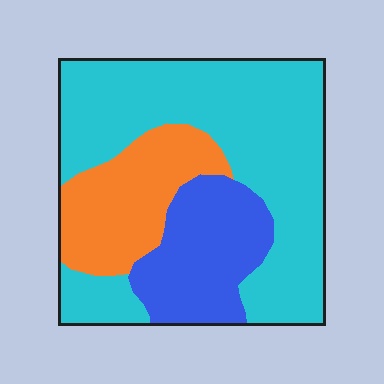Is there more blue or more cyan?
Cyan.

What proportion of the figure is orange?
Orange covers roughly 20% of the figure.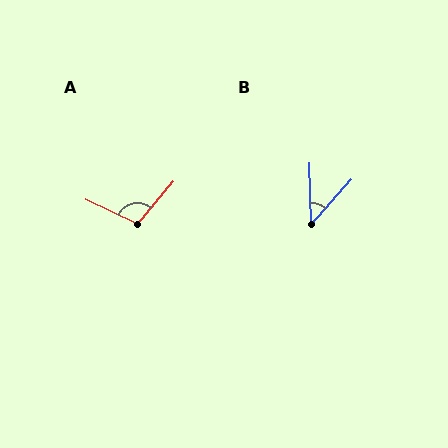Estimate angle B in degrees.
Approximately 43 degrees.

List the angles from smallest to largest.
B (43°), A (104°).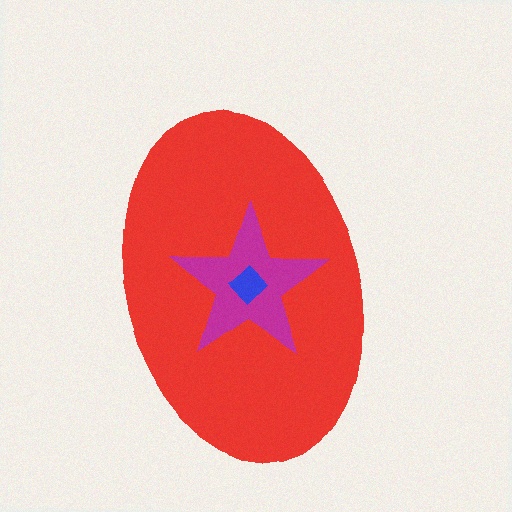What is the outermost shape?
The red ellipse.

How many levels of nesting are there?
3.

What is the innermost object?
The blue diamond.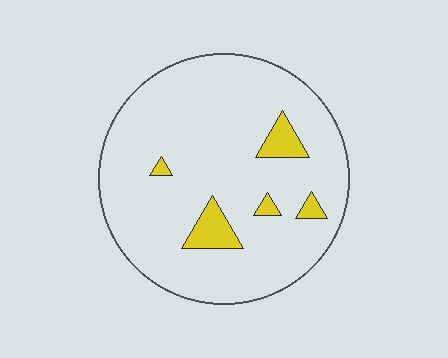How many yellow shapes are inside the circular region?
5.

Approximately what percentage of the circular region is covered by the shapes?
Approximately 10%.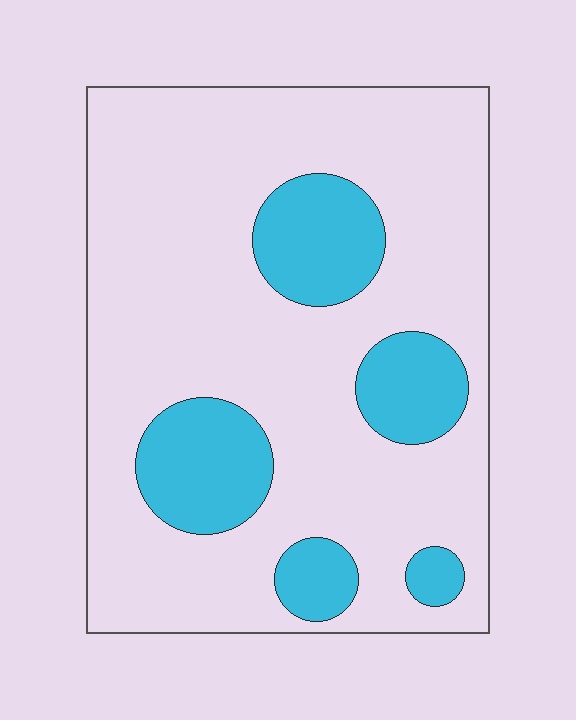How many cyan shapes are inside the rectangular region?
5.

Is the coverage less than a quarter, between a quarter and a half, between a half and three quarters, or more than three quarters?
Less than a quarter.